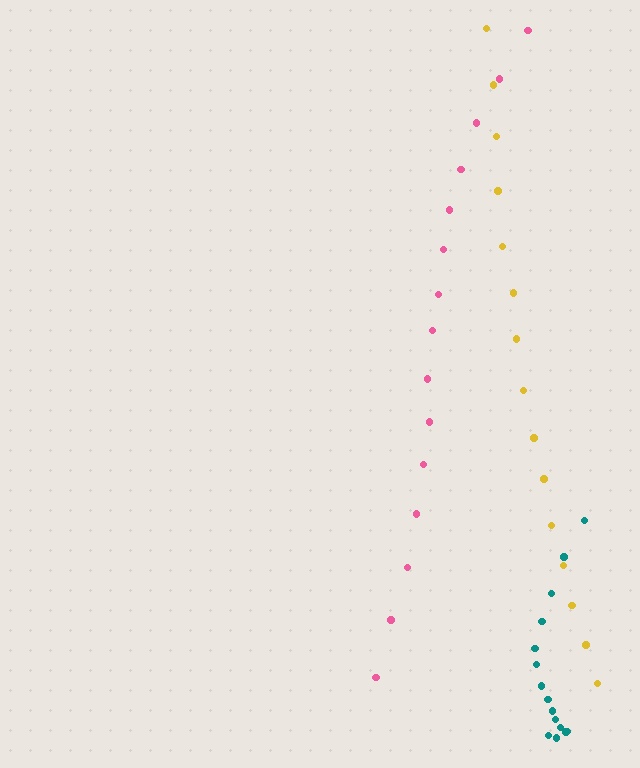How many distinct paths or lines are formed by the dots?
There are 3 distinct paths.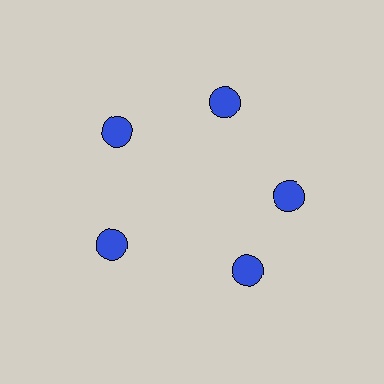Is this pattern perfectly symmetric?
No. The 5 blue circles are arranged in a ring, but one element near the 5 o'clock position is rotated out of alignment along the ring, breaking the 5-fold rotational symmetry.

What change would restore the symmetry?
The symmetry would be restored by rotating it back into even spacing with its neighbors so that all 5 circles sit at equal angles and equal distance from the center.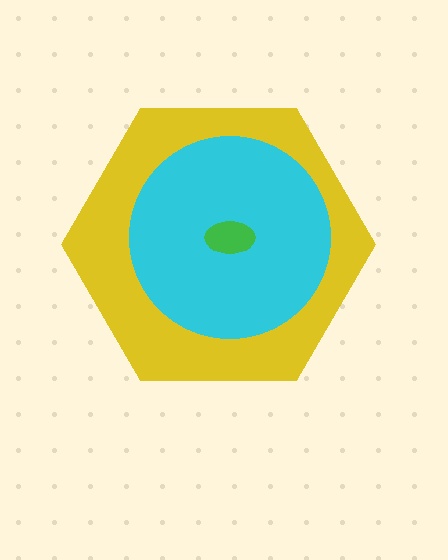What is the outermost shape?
The yellow hexagon.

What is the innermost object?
The green ellipse.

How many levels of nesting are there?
3.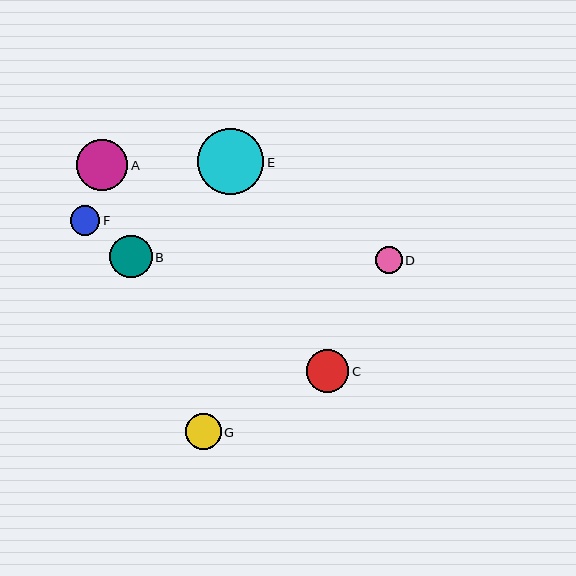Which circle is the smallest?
Circle D is the smallest with a size of approximately 27 pixels.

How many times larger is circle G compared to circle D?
Circle G is approximately 1.3 times the size of circle D.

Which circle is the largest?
Circle E is the largest with a size of approximately 66 pixels.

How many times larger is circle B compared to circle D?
Circle B is approximately 1.6 times the size of circle D.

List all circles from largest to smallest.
From largest to smallest: E, A, B, C, G, F, D.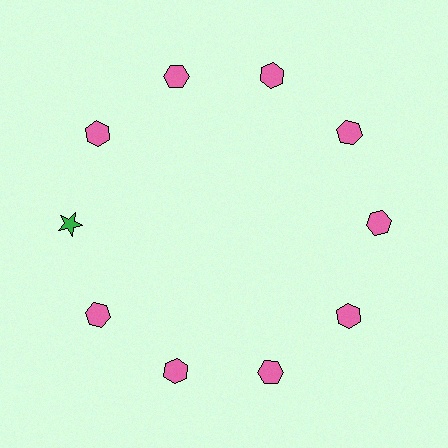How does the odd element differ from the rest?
It differs in both color (green instead of pink) and shape (star instead of hexagon).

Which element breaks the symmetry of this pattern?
The green star at roughly the 9 o'clock position breaks the symmetry. All other shapes are pink hexagons.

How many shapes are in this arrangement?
There are 10 shapes arranged in a ring pattern.